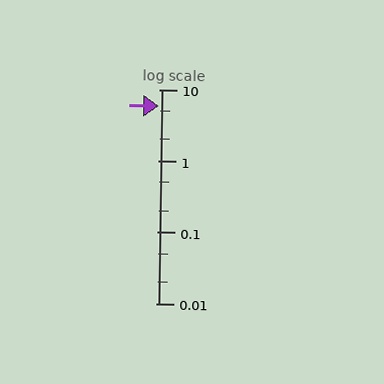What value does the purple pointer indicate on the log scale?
The pointer indicates approximately 5.8.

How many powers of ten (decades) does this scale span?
The scale spans 3 decades, from 0.01 to 10.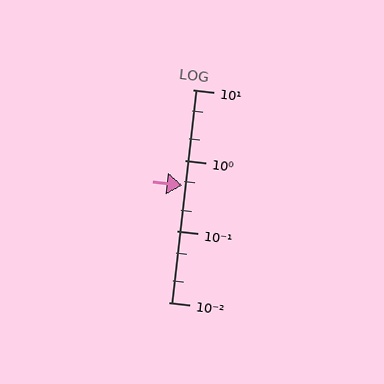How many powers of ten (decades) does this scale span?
The scale spans 3 decades, from 0.01 to 10.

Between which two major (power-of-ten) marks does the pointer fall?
The pointer is between 0.1 and 1.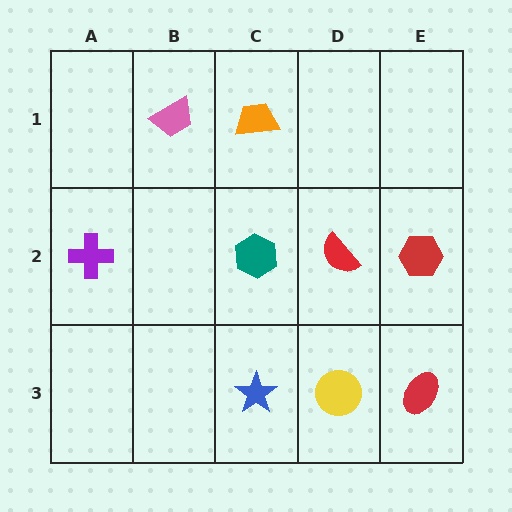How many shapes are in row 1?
2 shapes.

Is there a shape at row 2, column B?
No, that cell is empty.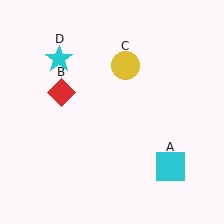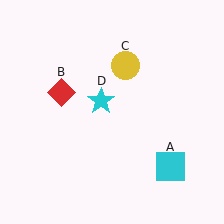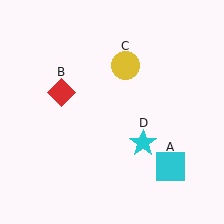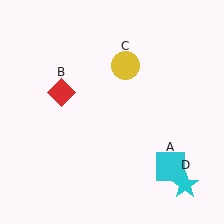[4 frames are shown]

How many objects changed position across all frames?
1 object changed position: cyan star (object D).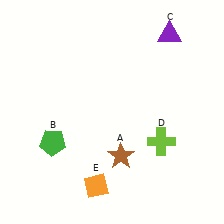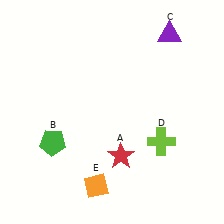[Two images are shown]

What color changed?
The star (A) changed from brown in Image 1 to red in Image 2.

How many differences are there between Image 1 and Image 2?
There is 1 difference between the two images.